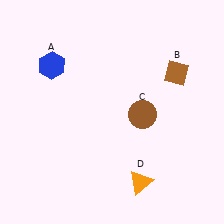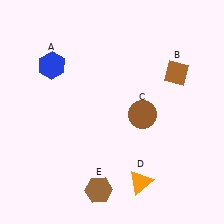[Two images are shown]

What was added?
A brown hexagon (E) was added in Image 2.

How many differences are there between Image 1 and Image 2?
There is 1 difference between the two images.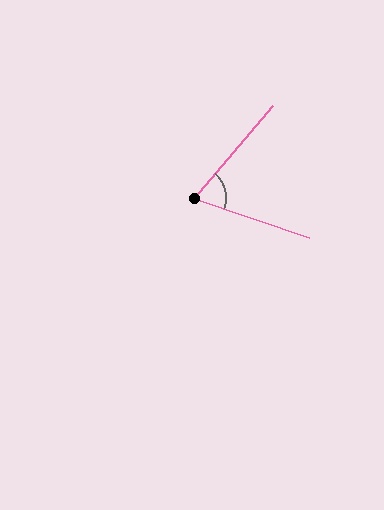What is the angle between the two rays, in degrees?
Approximately 68 degrees.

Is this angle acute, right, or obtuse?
It is acute.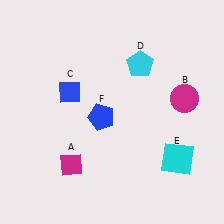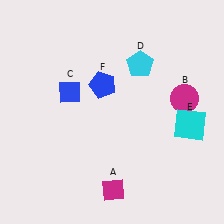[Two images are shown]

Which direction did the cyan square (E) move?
The cyan square (E) moved up.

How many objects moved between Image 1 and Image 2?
3 objects moved between the two images.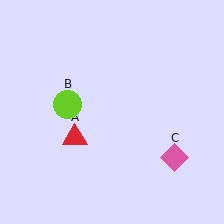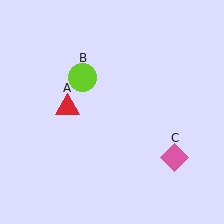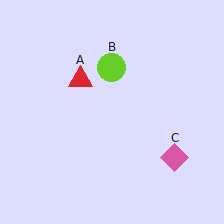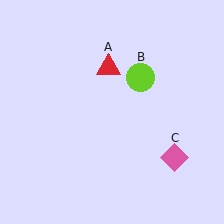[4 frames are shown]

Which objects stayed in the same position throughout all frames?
Pink diamond (object C) remained stationary.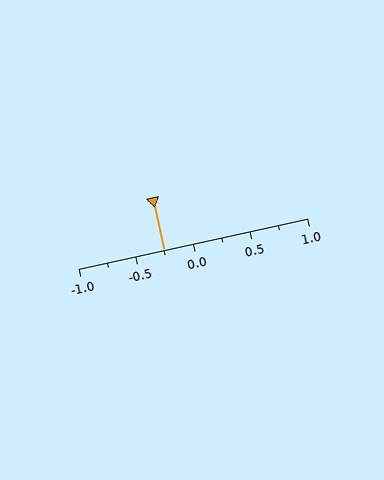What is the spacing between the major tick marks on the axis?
The major ticks are spaced 0.5 apart.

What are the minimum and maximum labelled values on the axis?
The axis runs from -1.0 to 1.0.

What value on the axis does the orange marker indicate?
The marker indicates approximately -0.25.